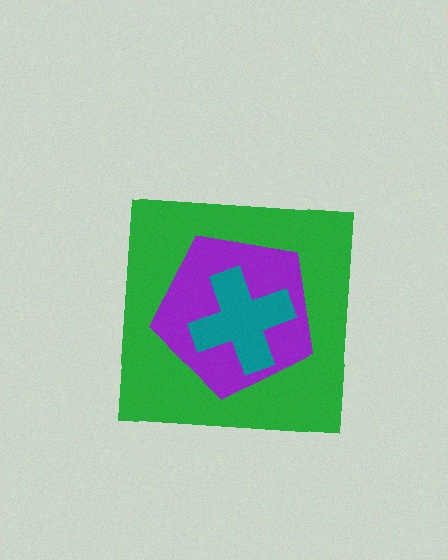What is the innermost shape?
The teal cross.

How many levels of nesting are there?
3.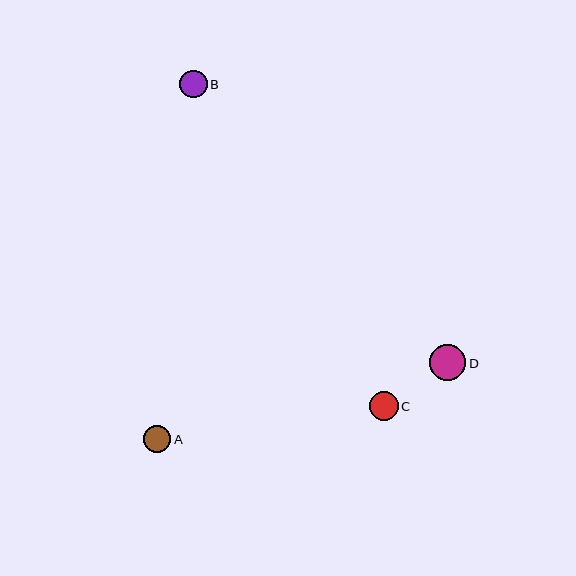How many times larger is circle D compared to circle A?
Circle D is approximately 1.3 times the size of circle A.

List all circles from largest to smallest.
From largest to smallest: D, C, B, A.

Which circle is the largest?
Circle D is the largest with a size of approximately 36 pixels.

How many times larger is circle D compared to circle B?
Circle D is approximately 1.3 times the size of circle B.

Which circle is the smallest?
Circle A is the smallest with a size of approximately 27 pixels.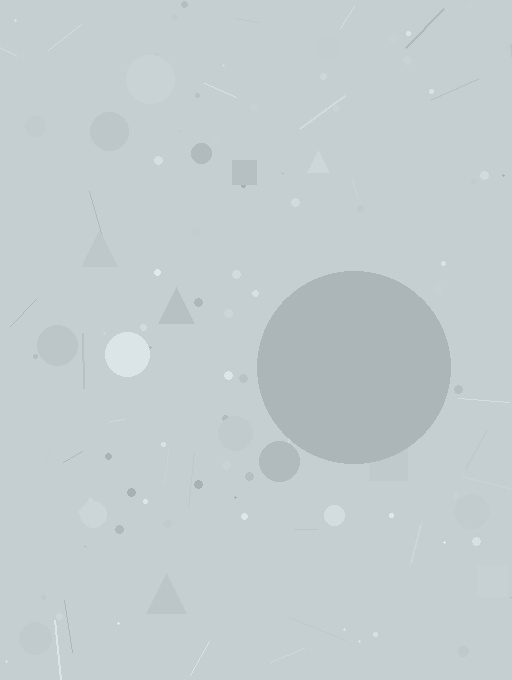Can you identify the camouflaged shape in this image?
The camouflaged shape is a circle.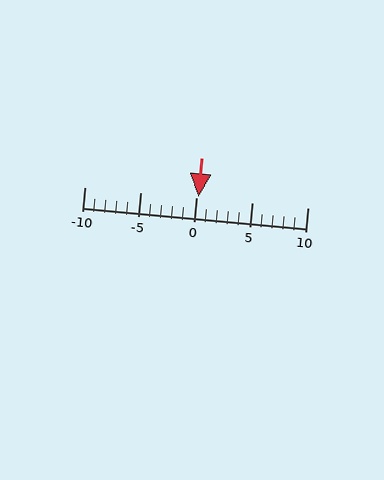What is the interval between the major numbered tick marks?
The major tick marks are spaced 5 units apart.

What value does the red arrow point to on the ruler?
The red arrow points to approximately 0.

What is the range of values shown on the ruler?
The ruler shows values from -10 to 10.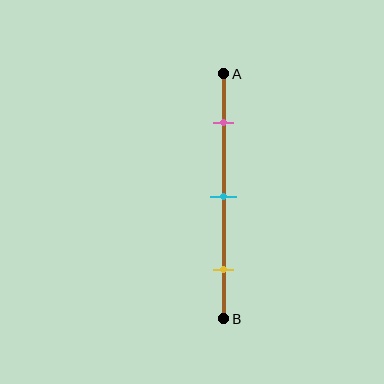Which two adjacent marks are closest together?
The pink and cyan marks are the closest adjacent pair.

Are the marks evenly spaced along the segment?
Yes, the marks are approximately evenly spaced.